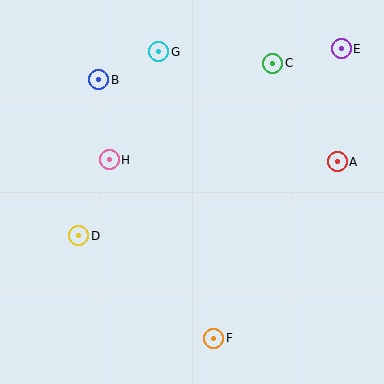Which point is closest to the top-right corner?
Point E is closest to the top-right corner.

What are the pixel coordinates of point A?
Point A is at (337, 162).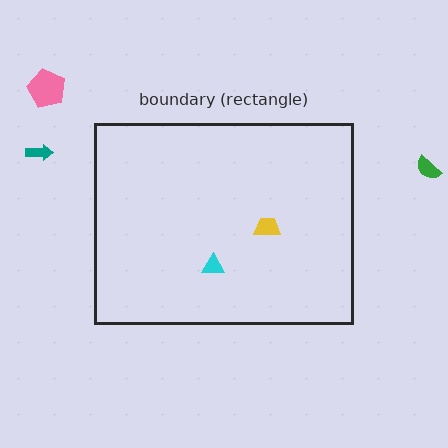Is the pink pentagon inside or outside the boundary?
Outside.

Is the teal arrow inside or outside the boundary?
Outside.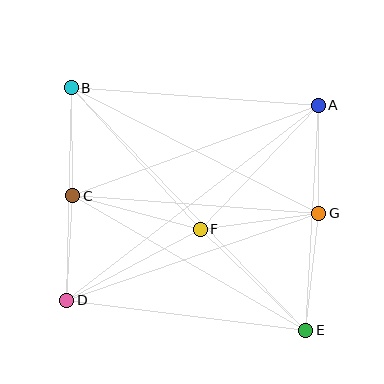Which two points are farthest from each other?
Points B and E are farthest from each other.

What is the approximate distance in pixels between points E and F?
The distance between E and F is approximately 146 pixels.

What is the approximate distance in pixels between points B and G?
The distance between B and G is approximately 277 pixels.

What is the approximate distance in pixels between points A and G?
The distance between A and G is approximately 108 pixels.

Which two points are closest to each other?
Points C and D are closest to each other.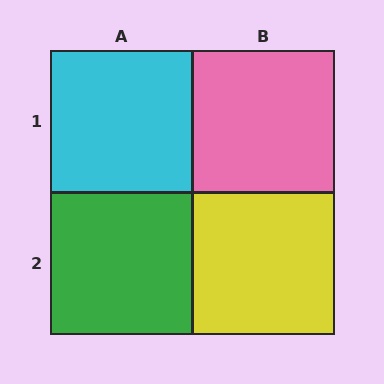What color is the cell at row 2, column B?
Yellow.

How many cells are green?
1 cell is green.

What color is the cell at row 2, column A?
Green.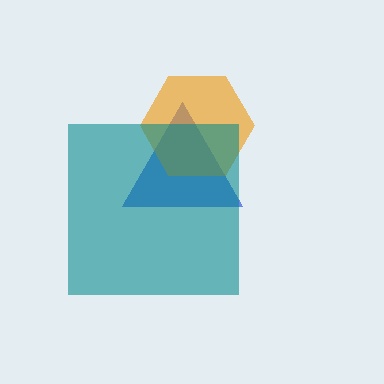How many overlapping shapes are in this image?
There are 3 overlapping shapes in the image.